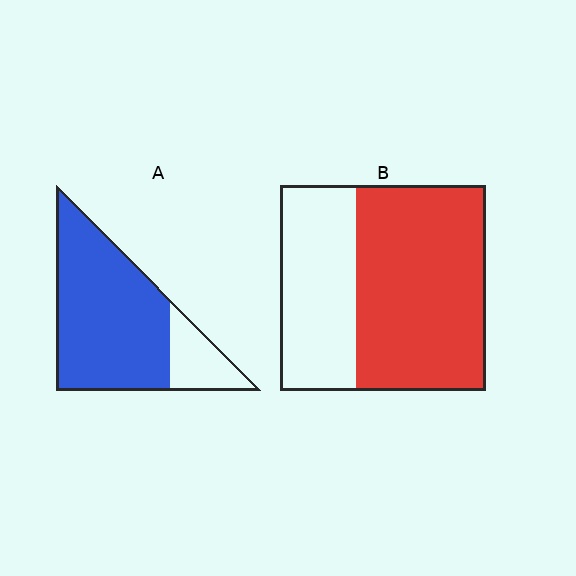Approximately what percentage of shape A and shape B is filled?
A is approximately 80% and B is approximately 65%.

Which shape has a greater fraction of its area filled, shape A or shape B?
Shape A.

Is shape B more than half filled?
Yes.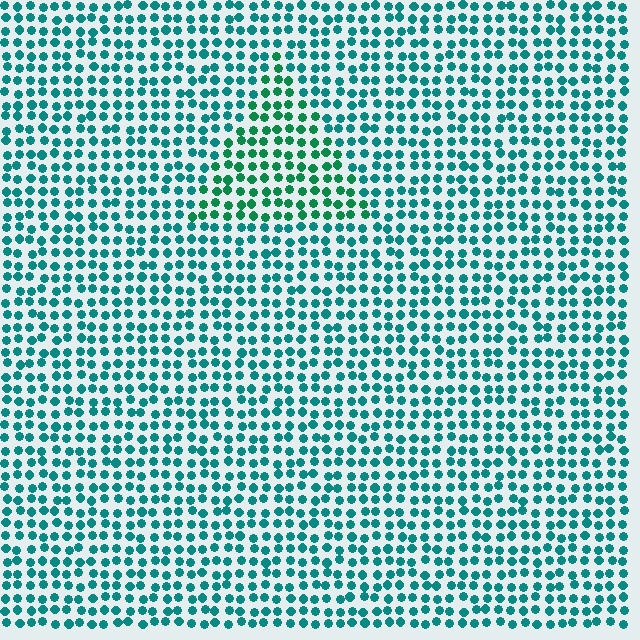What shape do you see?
I see a triangle.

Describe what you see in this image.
The image is filled with small teal elements in a uniform arrangement. A triangle-shaped region is visible where the elements are tinted to a slightly different hue, forming a subtle color boundary.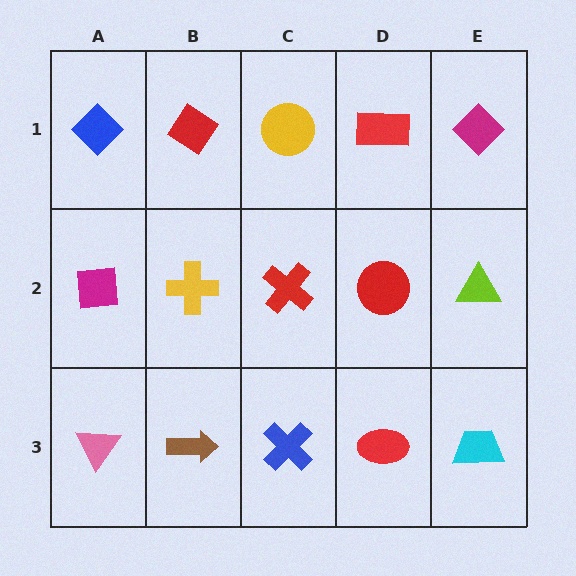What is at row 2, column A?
A magenta square.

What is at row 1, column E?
A magenta diamond.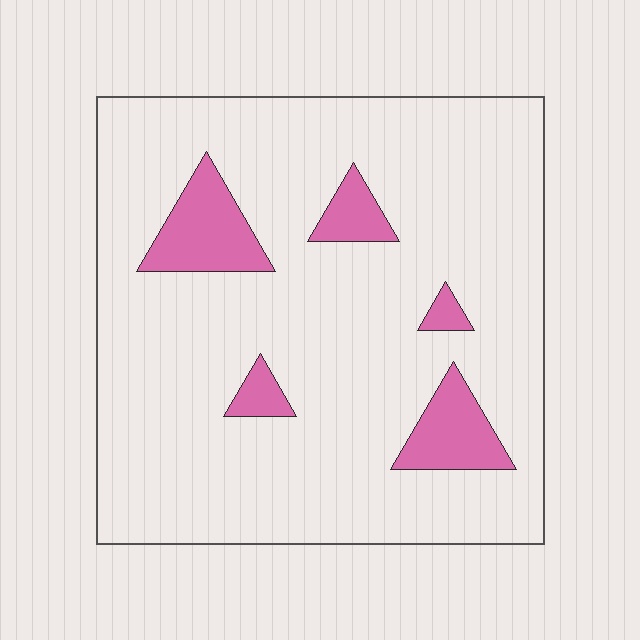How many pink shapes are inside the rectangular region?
5.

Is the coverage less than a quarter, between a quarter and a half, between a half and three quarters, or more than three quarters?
Less than a quarter.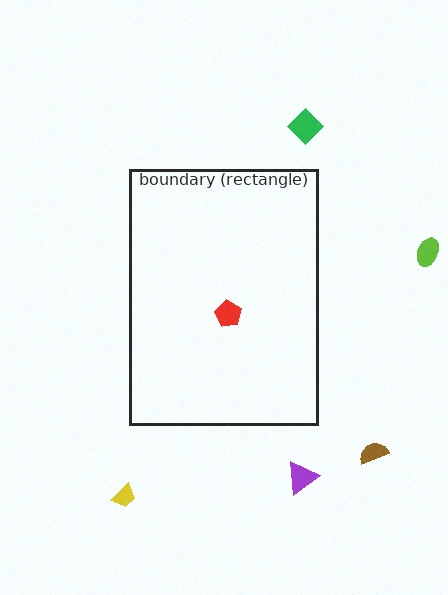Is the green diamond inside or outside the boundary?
Outside.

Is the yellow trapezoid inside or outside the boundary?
Outside.